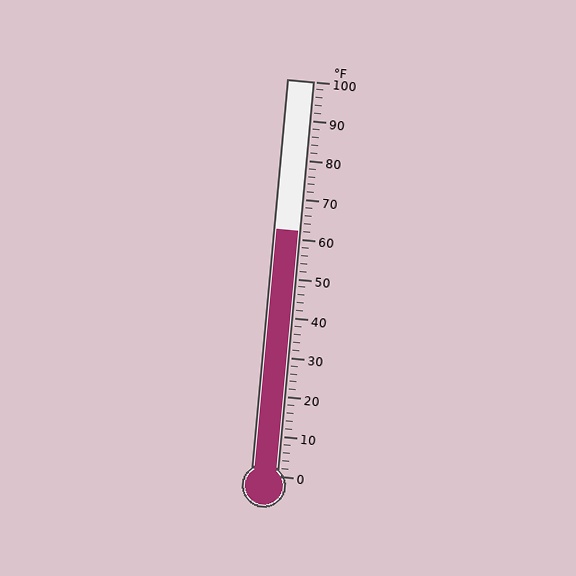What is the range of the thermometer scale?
The thermometer scale ranges from 0°F to 100°F.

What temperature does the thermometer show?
The thermometer shows approximately 62°F.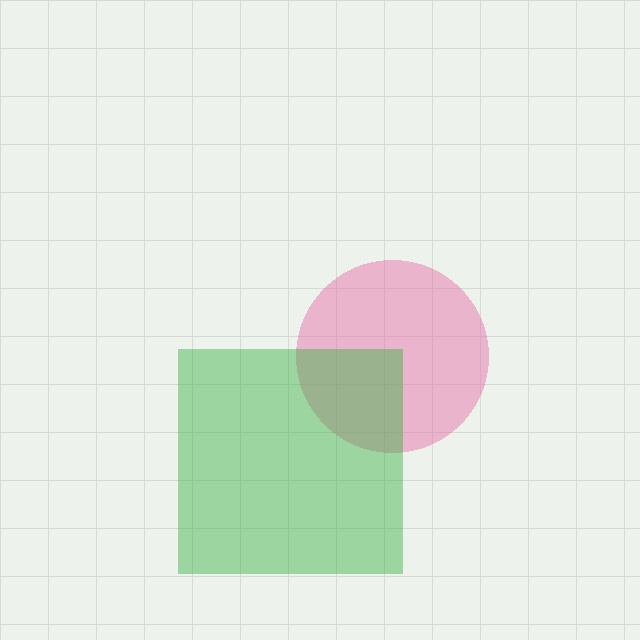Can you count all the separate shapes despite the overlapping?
Yes, there are 2 separate shapes.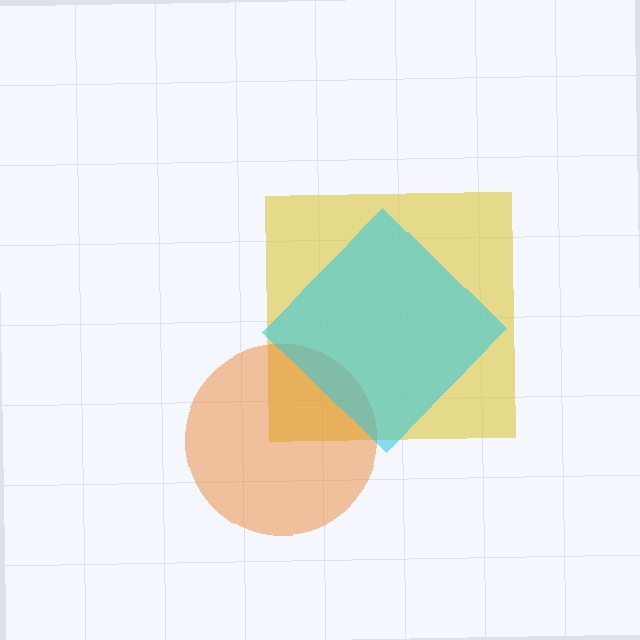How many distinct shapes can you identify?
There are 3 distinct shapes: a yellow square, an orange circle, a cyan diamond.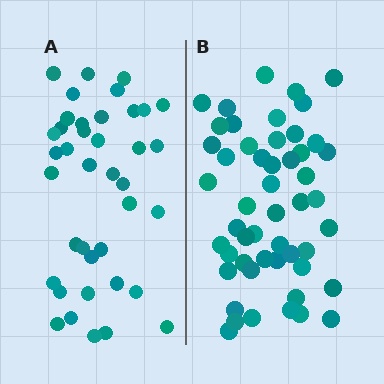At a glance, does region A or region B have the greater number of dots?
Region B (the right region) has more dots.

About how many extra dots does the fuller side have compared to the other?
Region B has roughly 12 or so more dots than region A.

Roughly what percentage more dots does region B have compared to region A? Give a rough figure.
About 30% more.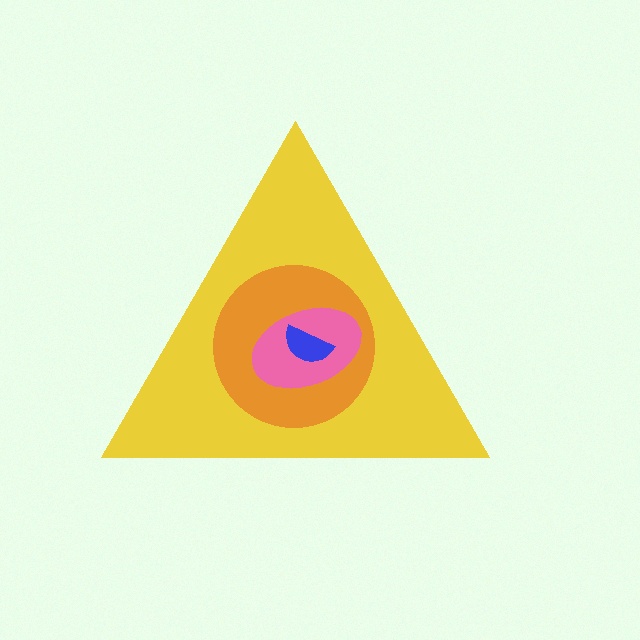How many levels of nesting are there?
4.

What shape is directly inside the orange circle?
The pink ellipse.